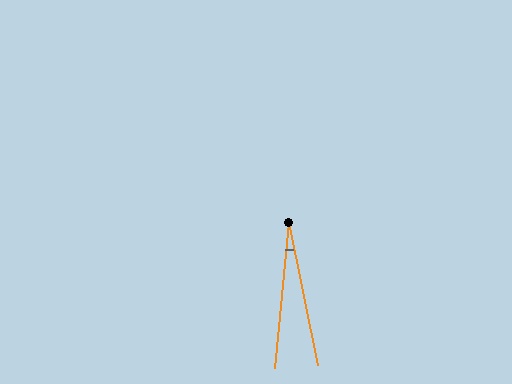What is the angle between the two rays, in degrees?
Approximately 17 degrees.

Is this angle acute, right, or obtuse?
It is acute.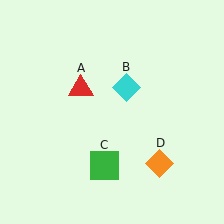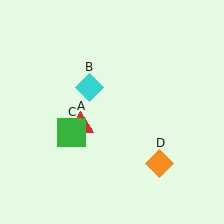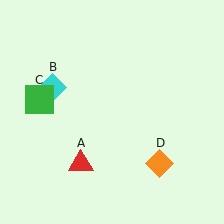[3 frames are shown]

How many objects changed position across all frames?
3 objects changed position: red triangle (object A), cyan diamond (object B), green square (object C).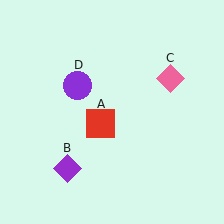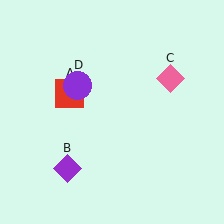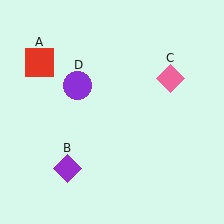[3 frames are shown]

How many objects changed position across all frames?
1 object changed position: red square (object A).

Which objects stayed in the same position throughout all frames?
Purple diamond (object B) and pink diamond (object C) and purple circle (object D) remained stationary.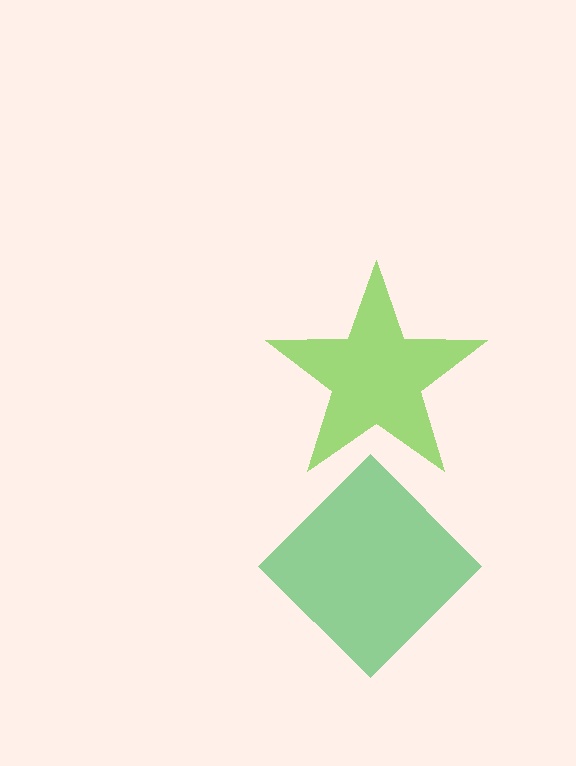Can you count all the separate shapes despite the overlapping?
Yes, there are 2 separate shapes.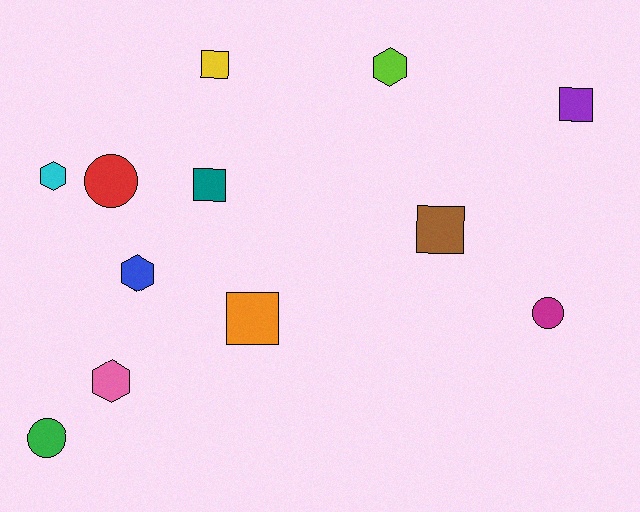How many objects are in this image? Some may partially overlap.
There are 12 objects.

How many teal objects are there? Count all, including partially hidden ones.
There is 1 teal object.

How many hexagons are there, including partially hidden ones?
There are 4 hexagons.